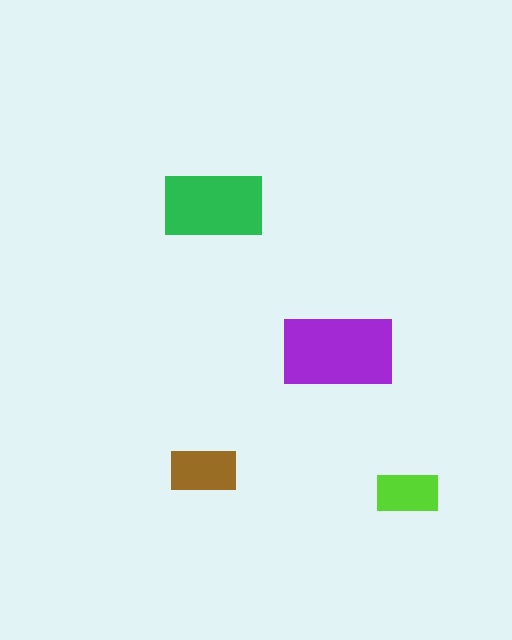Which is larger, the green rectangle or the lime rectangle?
The green one.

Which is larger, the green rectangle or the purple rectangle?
The purple one.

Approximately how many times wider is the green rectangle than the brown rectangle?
About 1.5 times wider.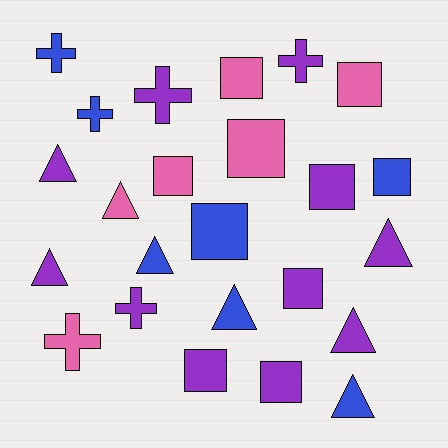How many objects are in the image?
There are 24 objects.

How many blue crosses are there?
There are 2 blue crosses.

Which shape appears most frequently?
Square, with 10 objects.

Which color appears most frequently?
Purple, with 11 objects.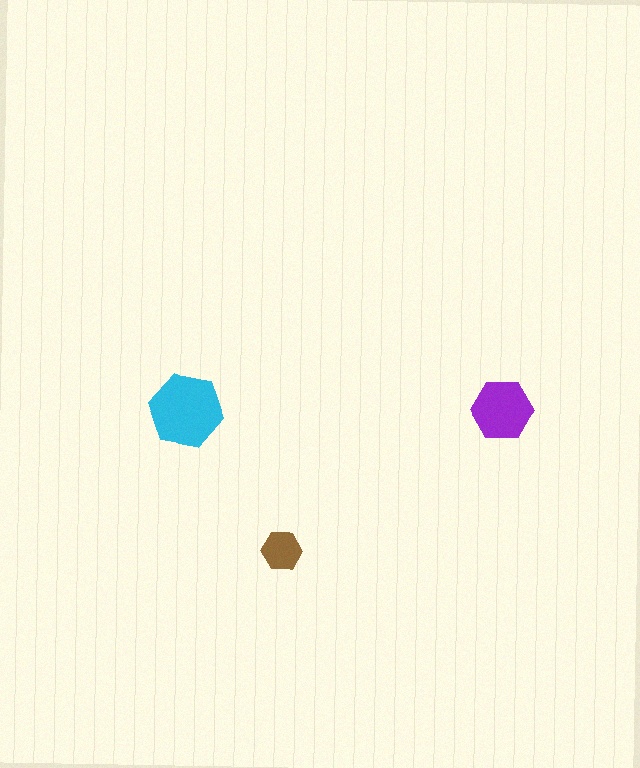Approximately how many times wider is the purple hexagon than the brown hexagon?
About 1.5 times wider.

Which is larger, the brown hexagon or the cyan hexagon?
The cyan one.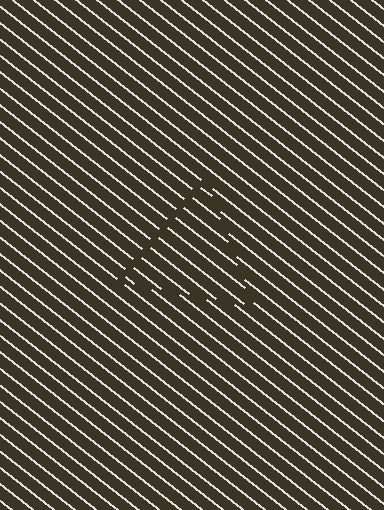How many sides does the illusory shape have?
3 sides — the line-ends trace a triangle.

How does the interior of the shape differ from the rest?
The interior of the shape contains the same grating, shifted by half a period — the contour is defined by the phase discontinuity where line-ends from the inner and outer gratings abut.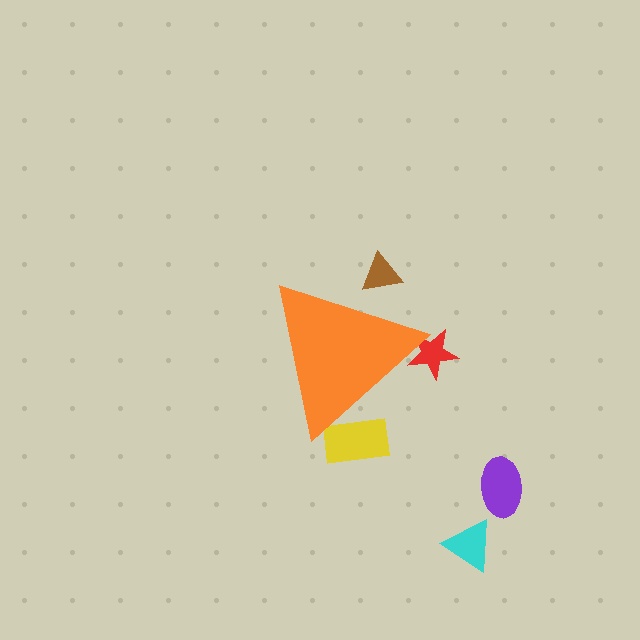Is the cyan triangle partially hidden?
No, the cyan triangle is fully visible.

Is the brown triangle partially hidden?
Yes, the brown triangle is partially hidden behind the orange triangle.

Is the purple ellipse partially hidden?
No, the purple ellipse is fully visible.